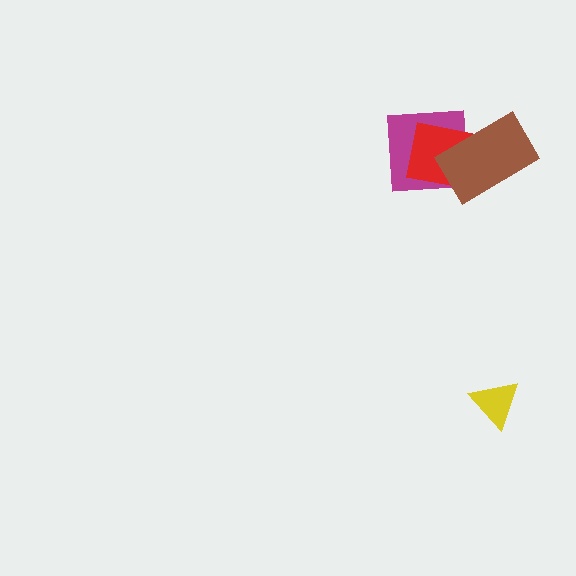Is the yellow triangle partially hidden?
No, no other shape covers it.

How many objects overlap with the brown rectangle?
2 objects overlap with the brown rectangle.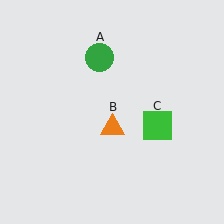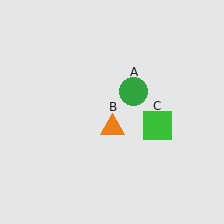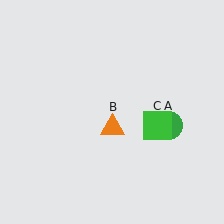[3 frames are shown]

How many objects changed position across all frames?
1 object changed position: green circle (object A).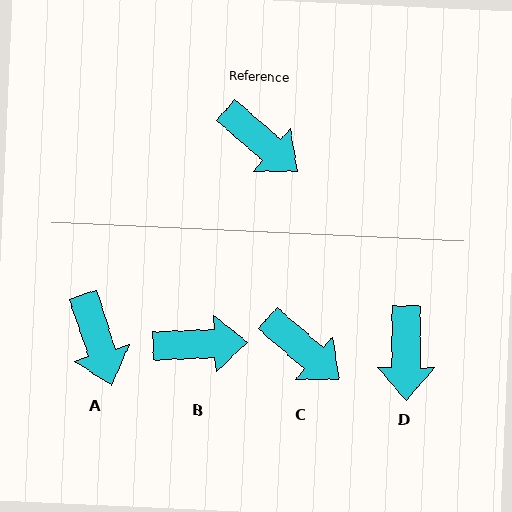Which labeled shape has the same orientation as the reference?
C.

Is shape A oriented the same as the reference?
No, it is off by about 32 degrees.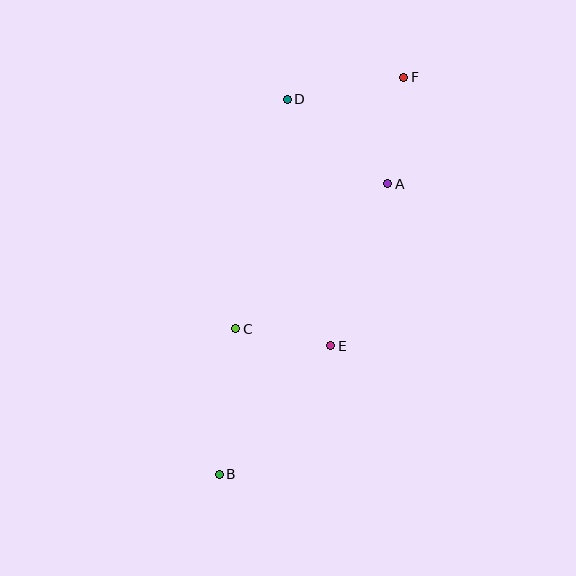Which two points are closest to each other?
Points C and E are closest to each other.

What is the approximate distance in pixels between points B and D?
The distance between B and D is approximately 381 pixels.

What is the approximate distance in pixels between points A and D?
The distance between A and D is approximately 131 pixels.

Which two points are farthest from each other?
Points B and F are farthest from each other.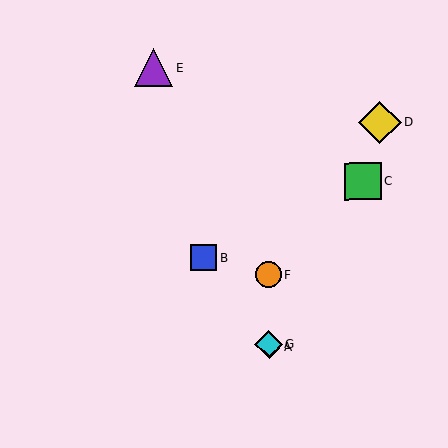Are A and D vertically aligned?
No, A is at x≈269 and D is at x≈379.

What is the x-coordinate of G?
Object G is at x≈269.